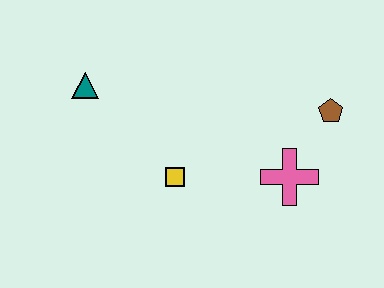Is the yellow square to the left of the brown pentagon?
Yes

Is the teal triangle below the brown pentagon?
No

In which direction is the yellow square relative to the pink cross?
The yellow square is to the left of the pink cross.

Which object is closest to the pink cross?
The brown pentagon is closest to the pink cross.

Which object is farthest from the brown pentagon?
The teal triangle is farthest from the brown pentagon.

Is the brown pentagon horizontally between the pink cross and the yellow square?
No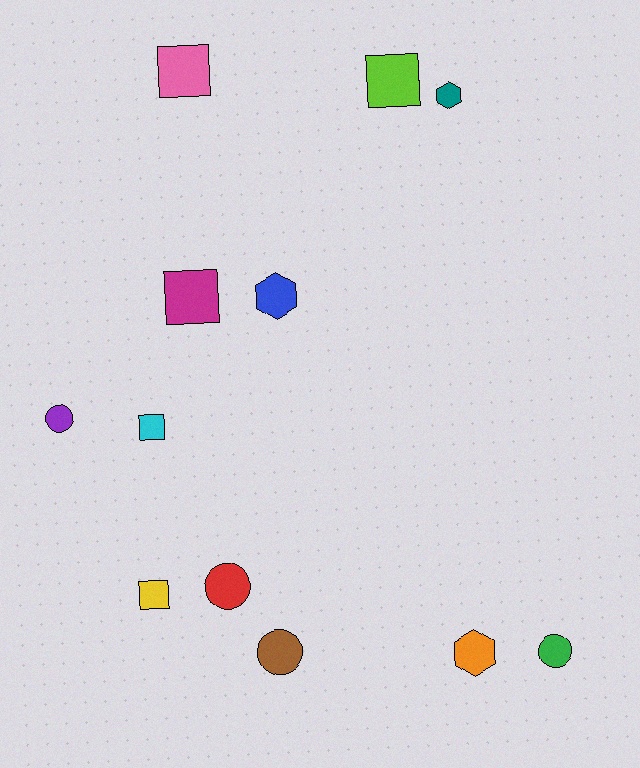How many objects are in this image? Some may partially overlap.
There are 12 objects.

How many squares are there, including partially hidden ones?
There are 5 squares.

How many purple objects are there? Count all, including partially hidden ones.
There is 1 purple object.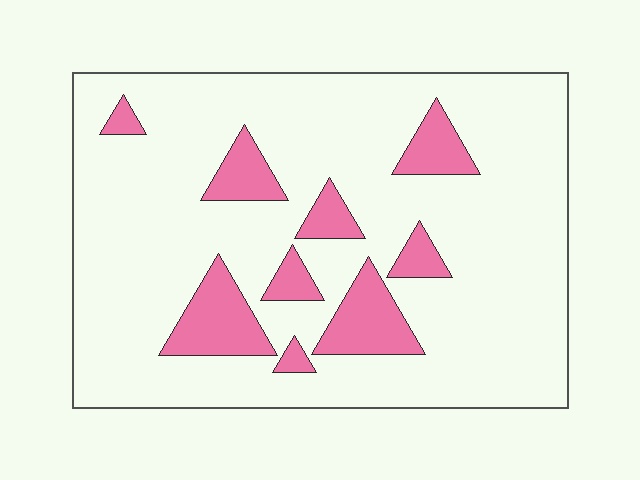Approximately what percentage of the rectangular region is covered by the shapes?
Approximately 15%.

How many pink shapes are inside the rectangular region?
9.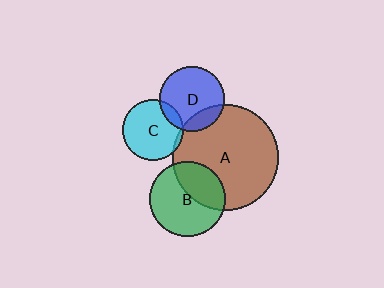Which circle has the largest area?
Circle A (brown).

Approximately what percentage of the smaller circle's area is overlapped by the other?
Approximately 5%.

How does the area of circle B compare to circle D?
Approximately 1.3 times.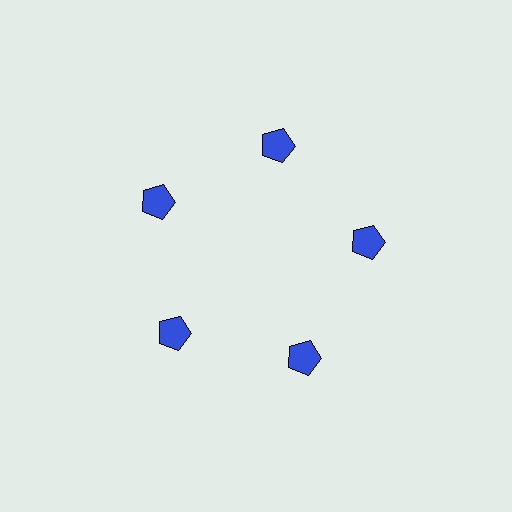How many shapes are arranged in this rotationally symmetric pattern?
There are 5 shapes, arranged in 5 groups of 1.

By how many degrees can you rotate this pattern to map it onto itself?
The pattern maps onto itself every 72 degrees of rotation.